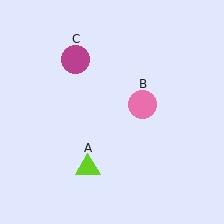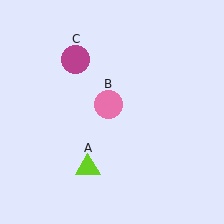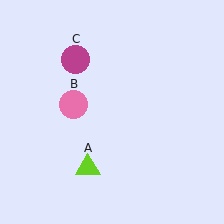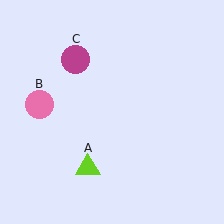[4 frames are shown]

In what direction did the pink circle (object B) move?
The pink circle (object B) moved left.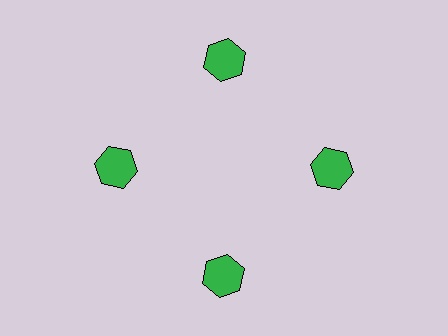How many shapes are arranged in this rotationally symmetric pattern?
There are 4 shapes, arranged in 4 groups of 1.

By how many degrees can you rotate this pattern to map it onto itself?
The pattern maps onto itself every 90 degrees of rotation.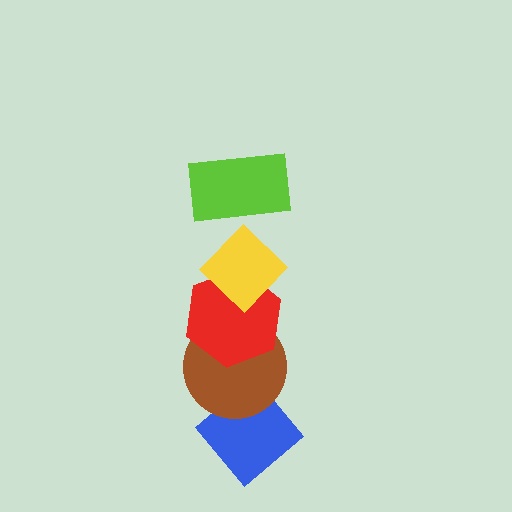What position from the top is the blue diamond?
The blue diamond is 5th from the top.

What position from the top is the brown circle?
The brown circle is 4th from the top.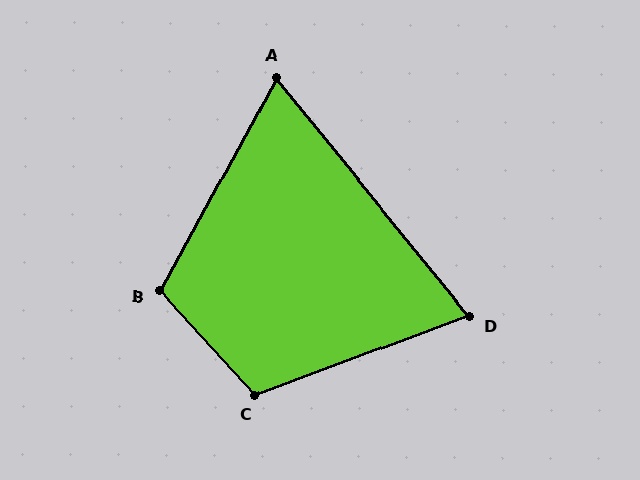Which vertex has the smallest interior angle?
A, at approximately 68 degrees.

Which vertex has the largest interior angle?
C, at approximately 112 degrees.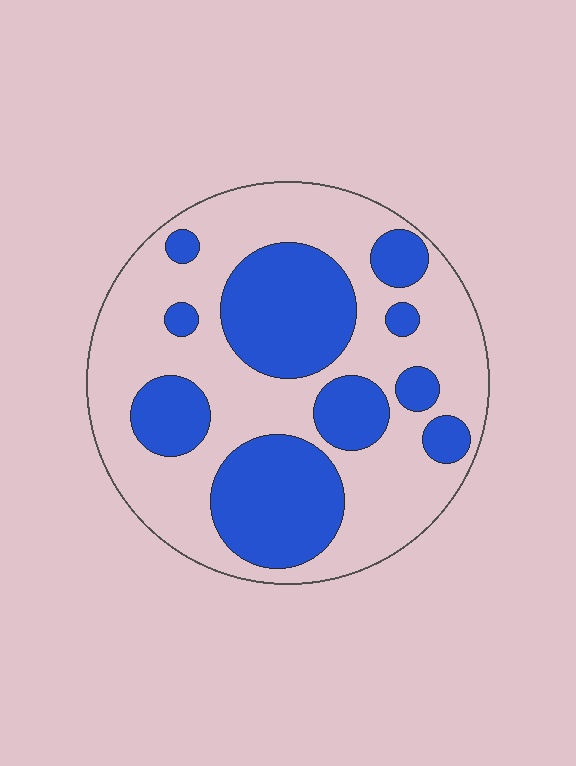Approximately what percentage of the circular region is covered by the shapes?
Approximately 35%.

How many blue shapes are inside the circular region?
10.